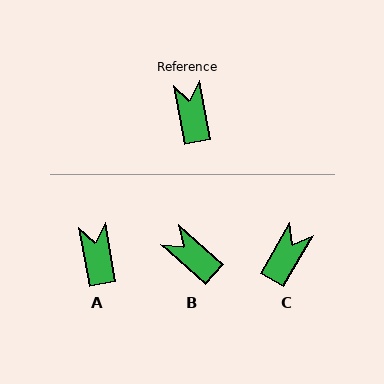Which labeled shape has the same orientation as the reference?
A.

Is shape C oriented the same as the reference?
No, it is off by about 40 degrees.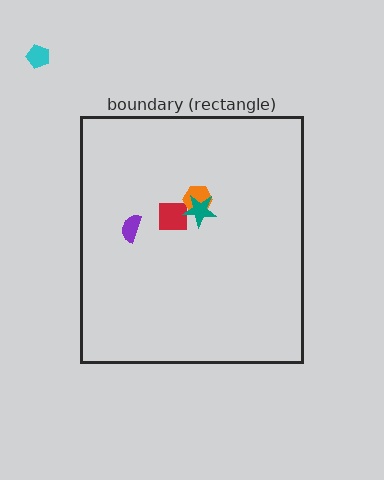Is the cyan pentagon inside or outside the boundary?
Outside.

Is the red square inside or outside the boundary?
Inside.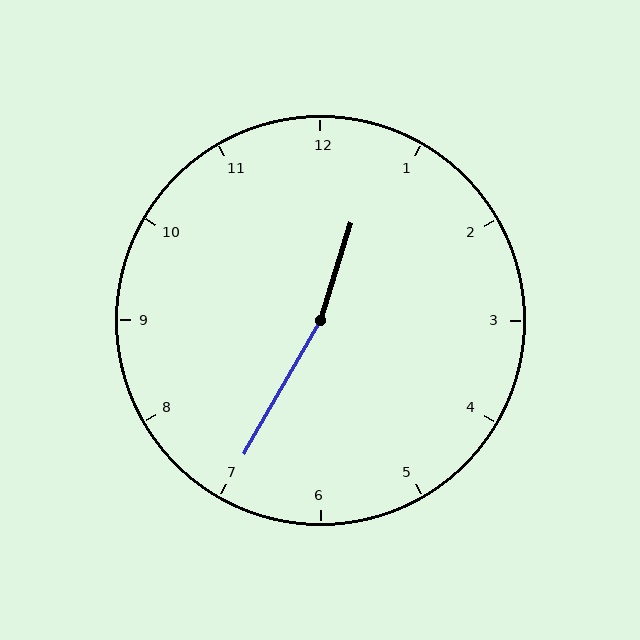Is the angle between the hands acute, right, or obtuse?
It is obtuse.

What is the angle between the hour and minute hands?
Approximately 168 degrees.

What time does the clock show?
12:35.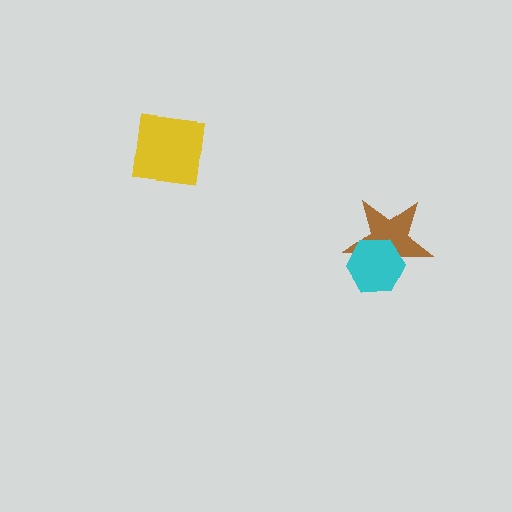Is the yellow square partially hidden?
No, no other shape covers it.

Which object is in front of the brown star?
The cyan hexagon is in front of the brown star.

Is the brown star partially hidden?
Yes, it is partially covered by another shape.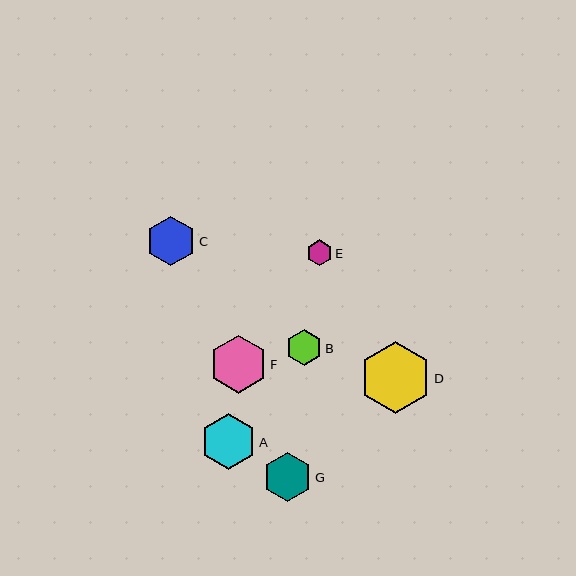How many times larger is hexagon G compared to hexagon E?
Hexagon G is approximately 1.9 times the size of hexagon E.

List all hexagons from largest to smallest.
From largest to smallest: D, F, A, C, G, B, E.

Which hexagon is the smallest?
Hexagon E is the smallest with a size of approximately 25 pixels.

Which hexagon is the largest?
Hexagon D is the largest with a size of approximately 71 pixels.